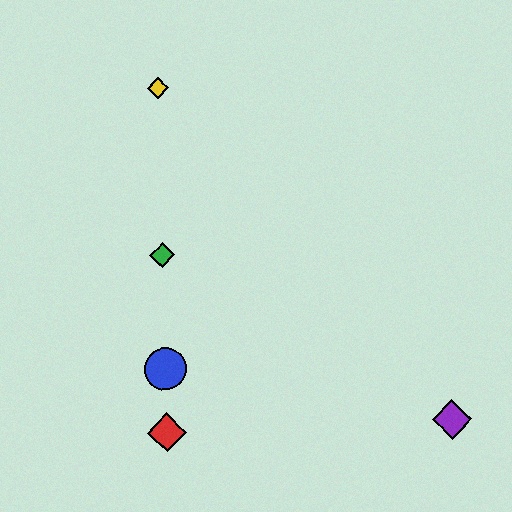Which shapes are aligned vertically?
The red diamond, the blue circle, the green diamond, the yellow diamond are aligned vertically.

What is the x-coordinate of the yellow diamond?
The yellow diamond is at x≈158.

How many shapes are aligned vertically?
4 shapes (the red diamond, the blue circle, the green diamond, the yellow diamond) are aligned vertically.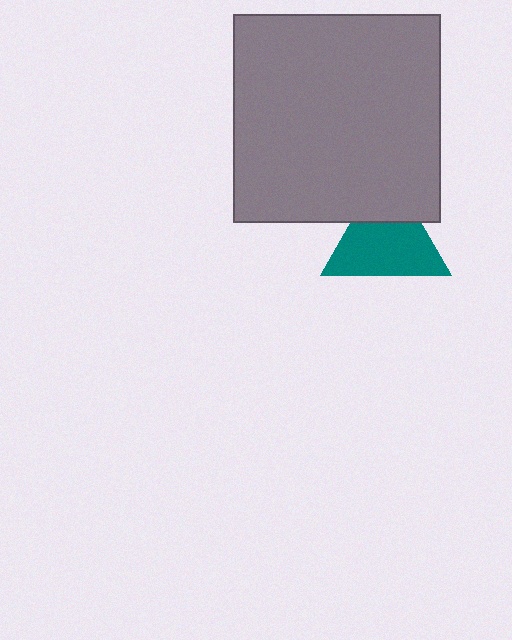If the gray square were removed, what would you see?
You would see the complete teal triangle.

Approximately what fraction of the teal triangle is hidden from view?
Roughly 30% of the teal triangle is hidden behind the gray square.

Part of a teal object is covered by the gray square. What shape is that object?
It is a triangle.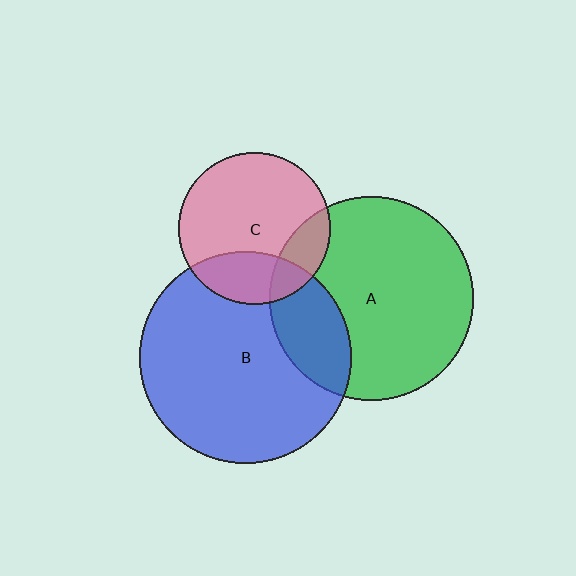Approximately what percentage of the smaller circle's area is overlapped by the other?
Approximately 25%.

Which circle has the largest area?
Circle B (blue).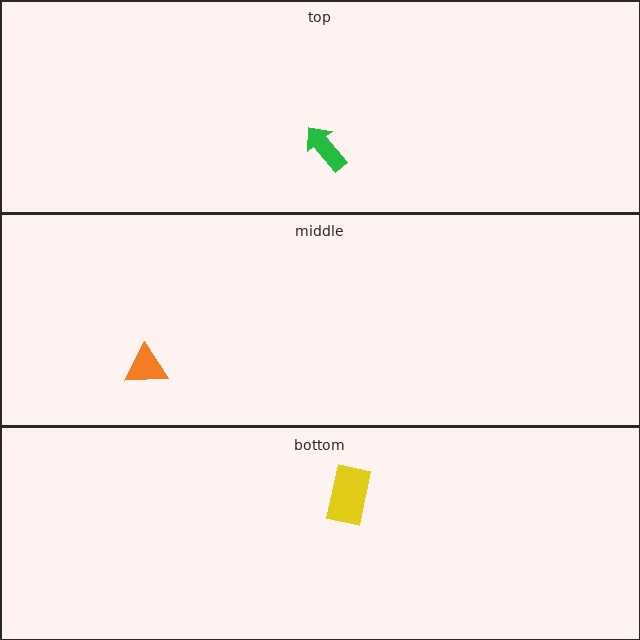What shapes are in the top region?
The green arrow.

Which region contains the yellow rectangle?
The bottom region.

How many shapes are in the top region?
1.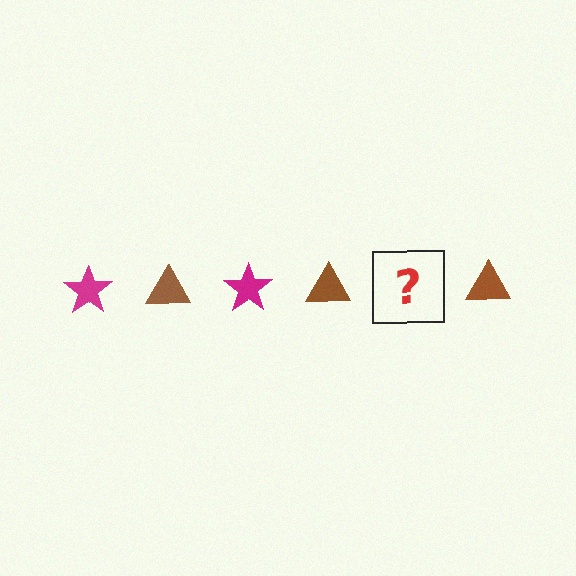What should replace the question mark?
The question mark should be replaced with a magenta star.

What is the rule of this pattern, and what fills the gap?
The rule is that the pattern alternates between magenta star and brown triangle. The gap should be filled with a magenta star.